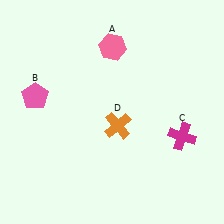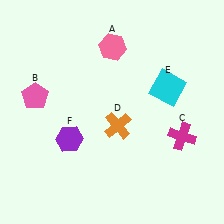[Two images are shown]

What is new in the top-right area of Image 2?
A cyan square (E) was added in the top-right area of Image 2.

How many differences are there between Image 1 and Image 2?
There are 2 differences between the two images.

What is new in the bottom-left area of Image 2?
A purple hexagon (F) was added in the bottom-left area of Image 2.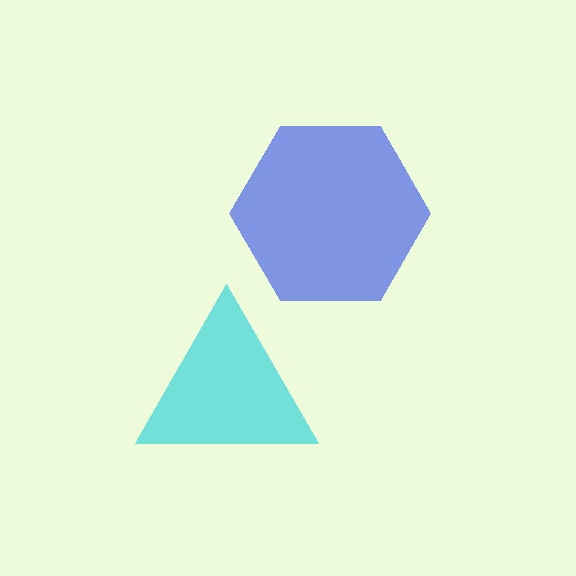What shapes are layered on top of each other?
The layered shapes are: a cyan triangle, a blue hexagon.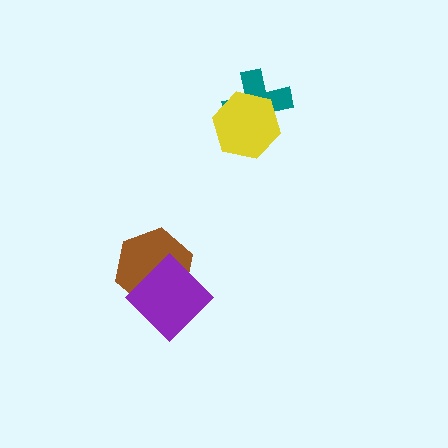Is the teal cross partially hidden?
Yes, it is partially covered by another shape.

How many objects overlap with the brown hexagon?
1 object overlaps with the brown hexagon.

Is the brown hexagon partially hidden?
Yes, it is partially covered by another shape.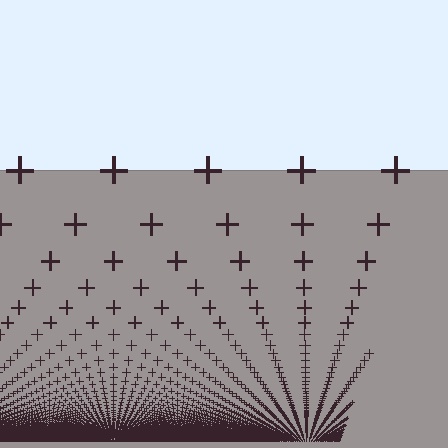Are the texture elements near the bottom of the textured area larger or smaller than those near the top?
Smaller. The gradient is inverted — elements near the bottom are smaller and denser.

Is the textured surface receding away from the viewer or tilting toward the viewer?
The surface appears to tilt toward the viewer. Texture elements get larger and sparser toward the top.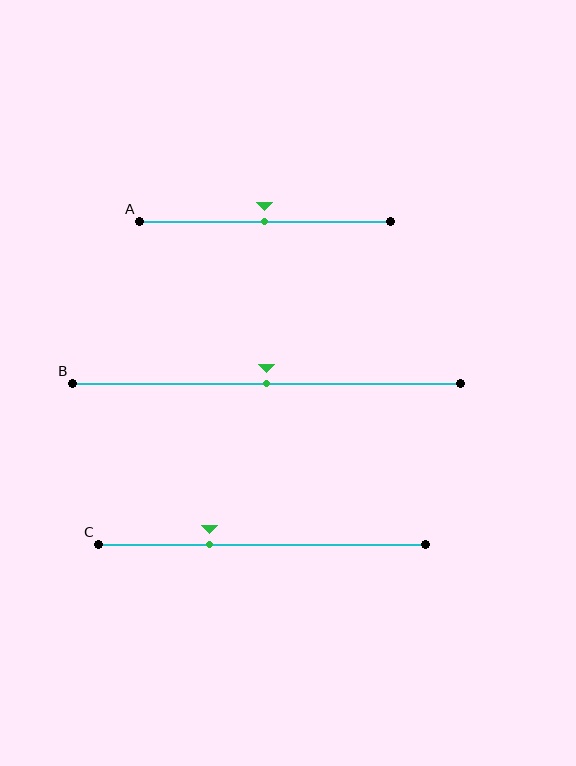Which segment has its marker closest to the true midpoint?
Segment A has its marker closest to the true midpoint.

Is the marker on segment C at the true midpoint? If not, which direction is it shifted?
No, the marker on segment C is shifted to the left by about 16% of the segment length.